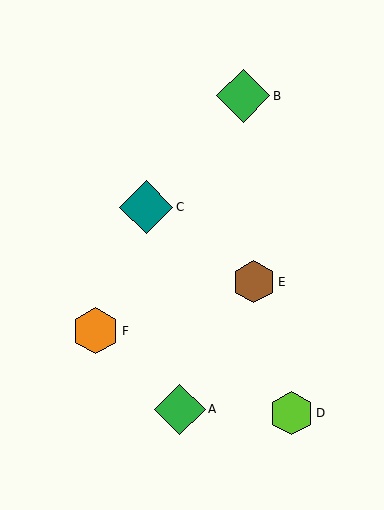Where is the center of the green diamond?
The center of the green diamond is at (180, 409).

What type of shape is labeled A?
Shape A is a green diamond.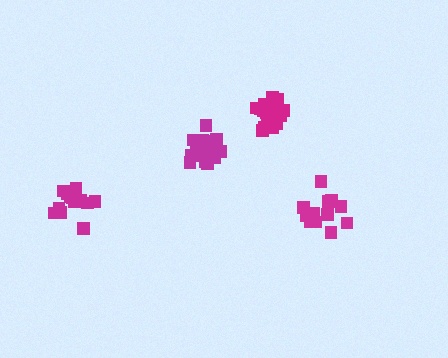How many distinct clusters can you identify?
There are 4 distinct clusters.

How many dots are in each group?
Group 1: 18 dots, Group 2: 14 dots, Group 3: 16 dots, Group 4: 19 dots (67 total).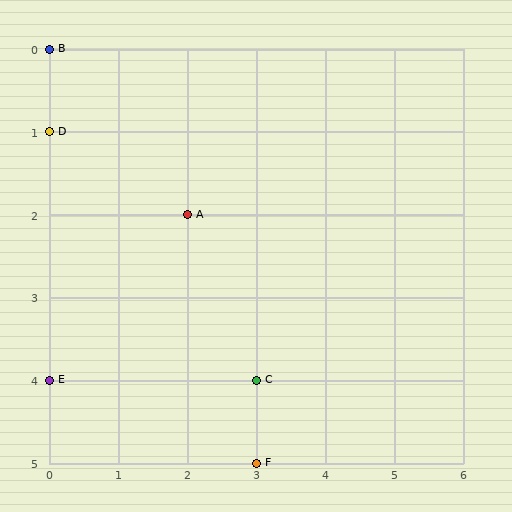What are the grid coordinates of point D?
Point D is at grid coordinates (0, 1).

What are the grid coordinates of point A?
Point A is at grid coordinates (2, 2).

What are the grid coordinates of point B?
Point B is at grid coordinates (0, 0).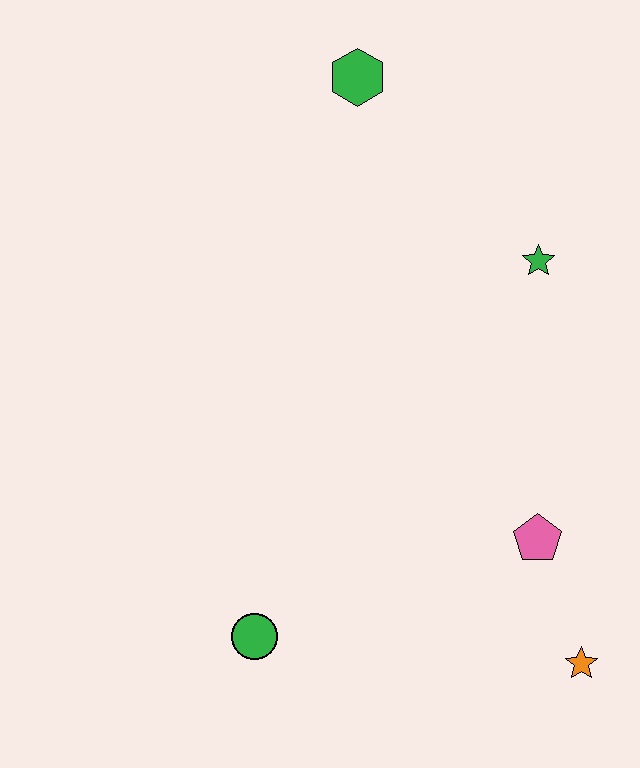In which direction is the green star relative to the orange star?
The green star is above the orange star.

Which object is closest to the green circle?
The pink pentagon is closest to the green circle.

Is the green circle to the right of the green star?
No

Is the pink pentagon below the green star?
Yes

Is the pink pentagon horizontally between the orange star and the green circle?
Yes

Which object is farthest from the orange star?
The green hexagon is farthest from the orange star.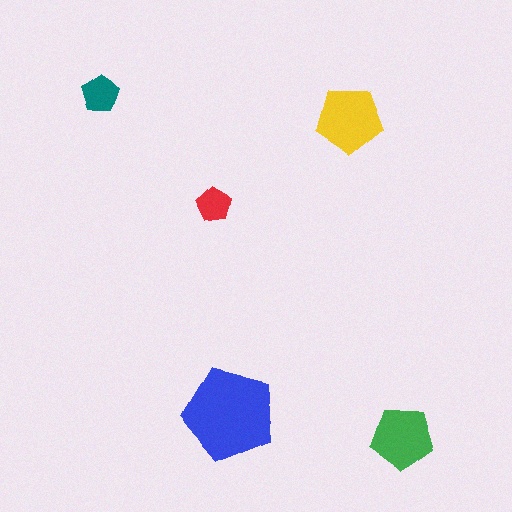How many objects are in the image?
There are 5 objects in the image.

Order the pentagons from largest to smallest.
the blue one, the yellow one, the green one, the teal one, the red one.